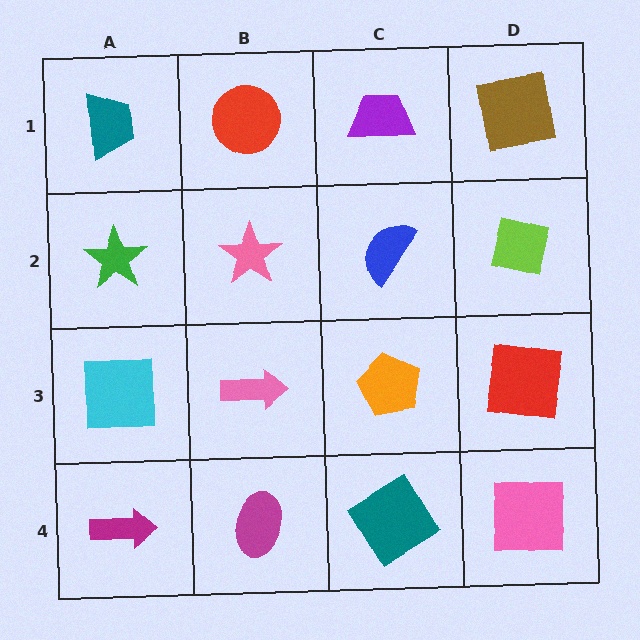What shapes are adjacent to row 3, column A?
A green star (row 2, column A), a magenta arrow (row 4, column A), a pink arrow (row 3, column B).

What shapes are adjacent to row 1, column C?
A blue semicircle (row 2, column C), a red circle (row 1, column B), a brown square (row 1, column D).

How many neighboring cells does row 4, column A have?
2.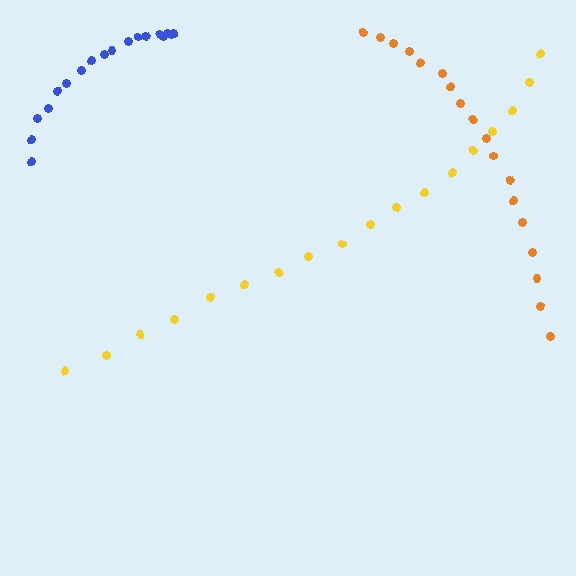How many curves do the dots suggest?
There are 3 distinct paths.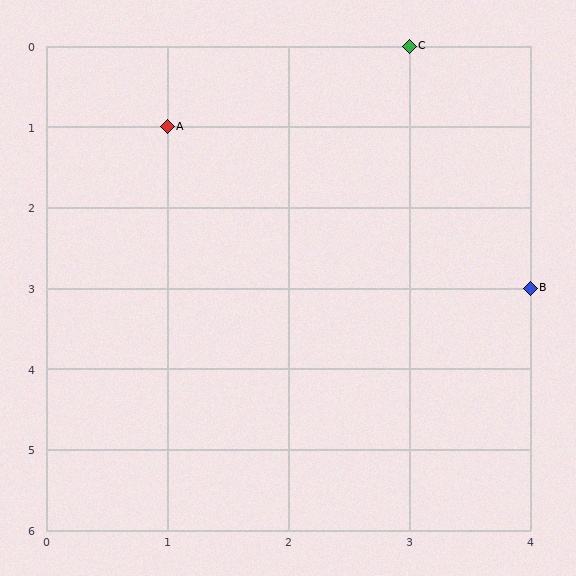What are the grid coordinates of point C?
Point C is at grid coordinates (3, 0).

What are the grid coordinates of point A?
Point A is at grid coordinates (1, 1).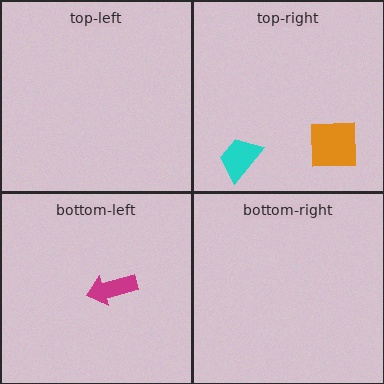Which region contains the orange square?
The top-right region.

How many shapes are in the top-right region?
2.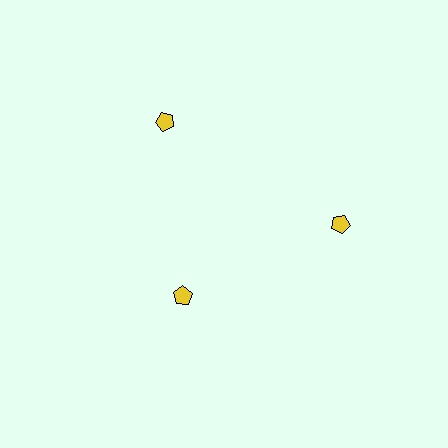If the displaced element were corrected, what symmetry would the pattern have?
It would have 3-fold rotational symmetry — the pattern would map onto itself every 120 degrees.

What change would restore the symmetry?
The symmetry would be restored by moving it outward, back onto the ring so that all 3 pentagons sit at equal angles and equal distance from the center.